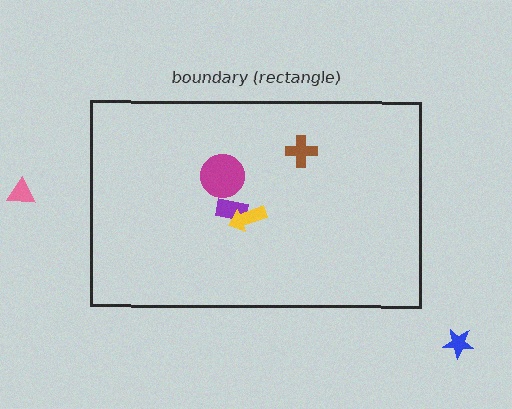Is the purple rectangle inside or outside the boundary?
Inside.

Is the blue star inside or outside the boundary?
Outside.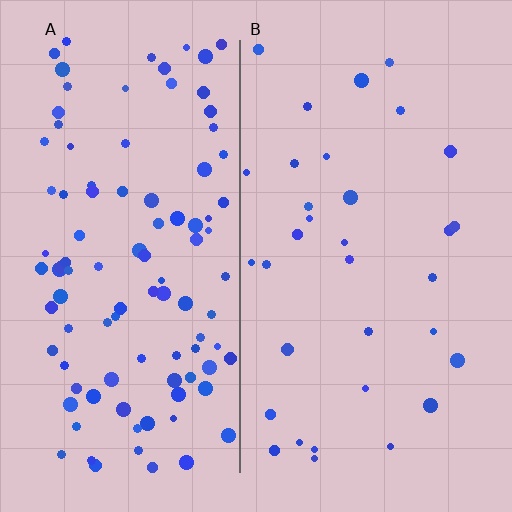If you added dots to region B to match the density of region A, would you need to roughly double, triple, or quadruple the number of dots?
Approximately triple.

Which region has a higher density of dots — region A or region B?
A (the left).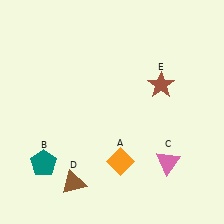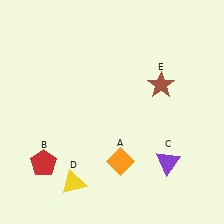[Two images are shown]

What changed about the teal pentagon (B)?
In Image 1, B is teal. In Image 2, it changed to red.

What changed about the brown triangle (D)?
In Image 1, D is brown. In Image 2, it changed to yellow.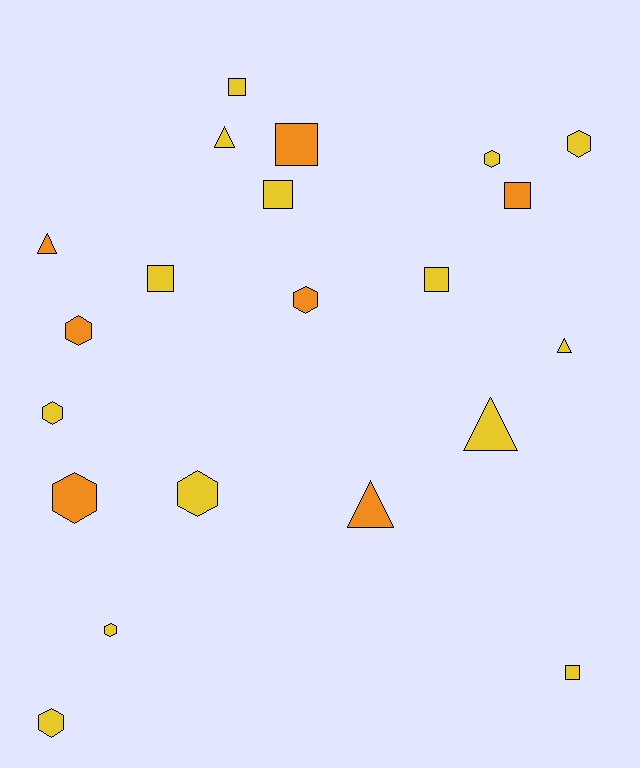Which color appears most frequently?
Yellow, with 14 objects.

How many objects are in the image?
There are 21 objects.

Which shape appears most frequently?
Hexagon, with 9 objects.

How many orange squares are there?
There are 2 orange squares.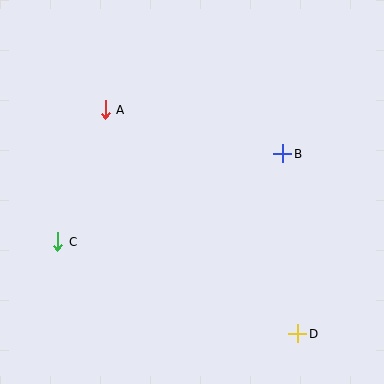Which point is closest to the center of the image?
Point B at (283, 154) is closest to the center.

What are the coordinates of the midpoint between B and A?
The midpoint between B and A is at (194, 132).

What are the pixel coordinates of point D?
Point D is at (298, 334).